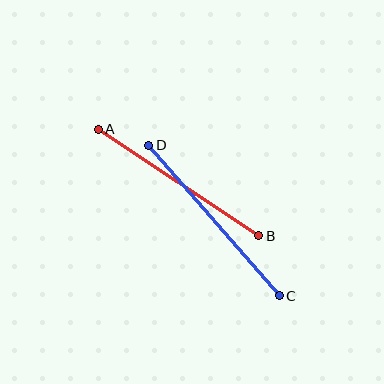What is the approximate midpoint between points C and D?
The midpoint is at approximately (214, 221) pixels.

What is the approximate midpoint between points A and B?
The midpoint is at approximately (178, 183) pixels.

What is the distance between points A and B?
The distance is approximately 193 pixels.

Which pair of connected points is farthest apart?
Points C and D are farthest apart.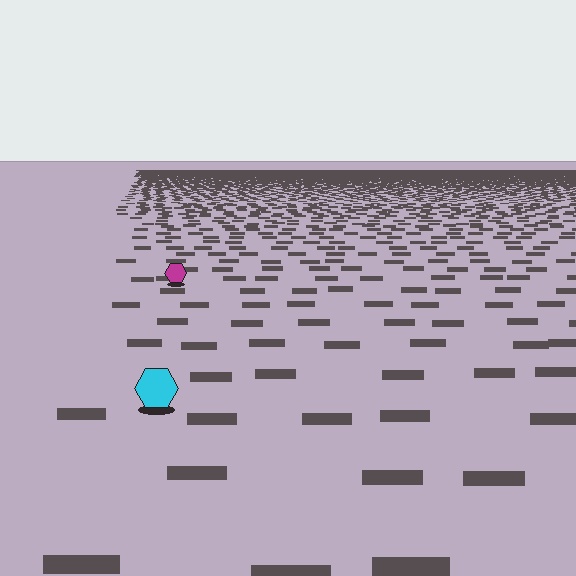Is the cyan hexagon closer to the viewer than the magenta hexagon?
Yes. The cyan hexagon is closer — you can tell from the texture gradient: the ground texture is coarser near it.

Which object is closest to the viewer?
The cyan hexagon is closest. The texture marks near it are larger and more spread out.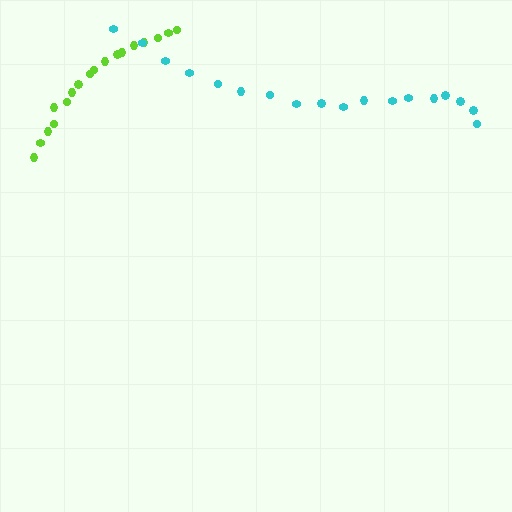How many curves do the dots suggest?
There are 2 distinct paths.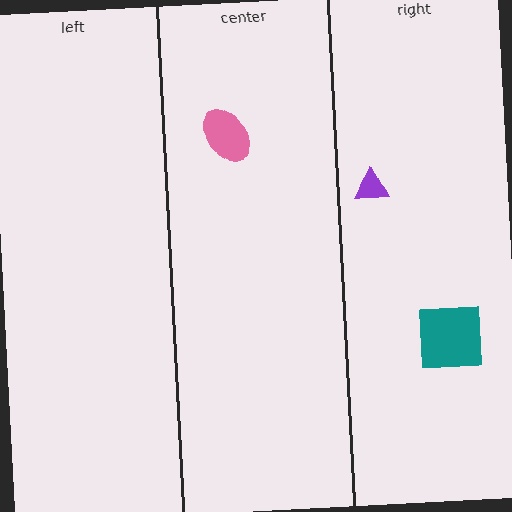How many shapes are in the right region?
2.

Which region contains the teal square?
The right region.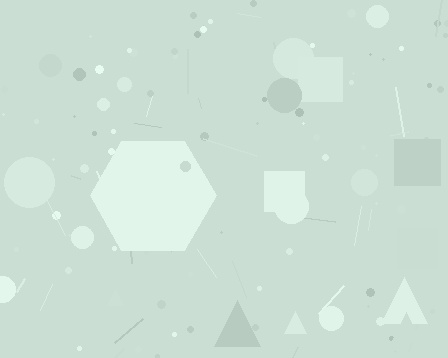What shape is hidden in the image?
A hexagon is hidden in the image.